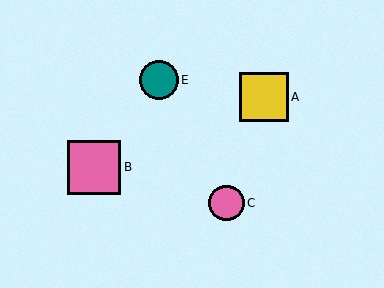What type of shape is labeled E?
Shape E is a teal circle.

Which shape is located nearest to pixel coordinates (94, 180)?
The pink square (labeled B) at (94, 167) is nearest to that location.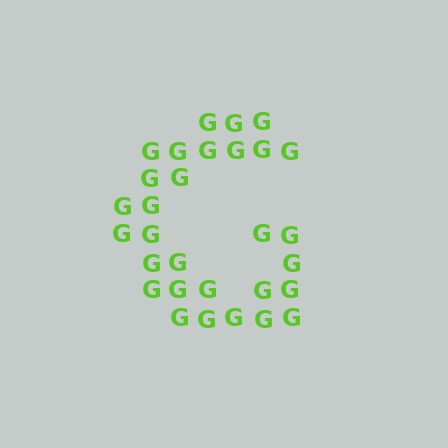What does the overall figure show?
The overall figure shows the letter G.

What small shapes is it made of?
It is made of small letter G's.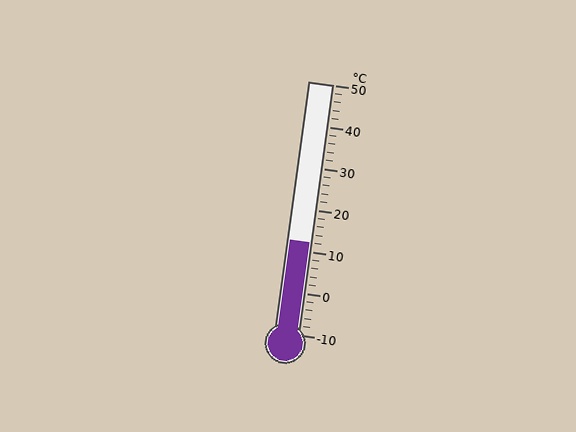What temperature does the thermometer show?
The thermometer shows approximately 12°C.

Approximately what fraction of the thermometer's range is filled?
The thermometer is filled to approximately 35% of its range.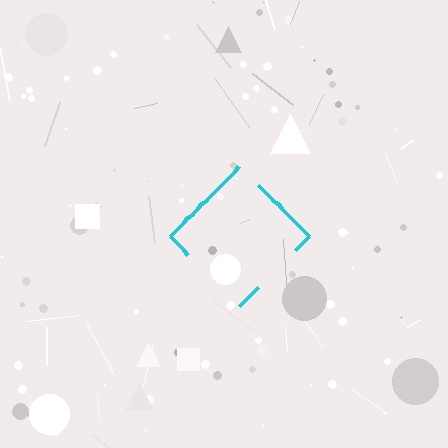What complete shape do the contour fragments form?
The contour fragments form a diamond.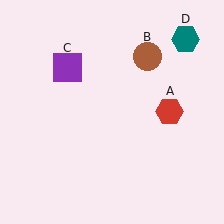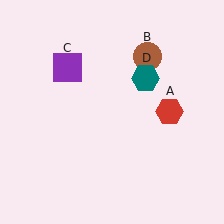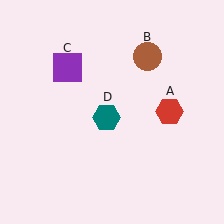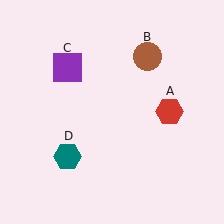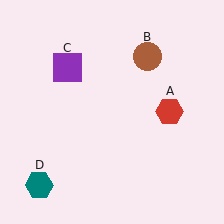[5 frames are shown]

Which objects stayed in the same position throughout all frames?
Red hexagon (object A) and brown circle (object B) and purple square (object C) remained stationary.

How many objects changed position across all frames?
1 object changed position: teal hexagon (object D).